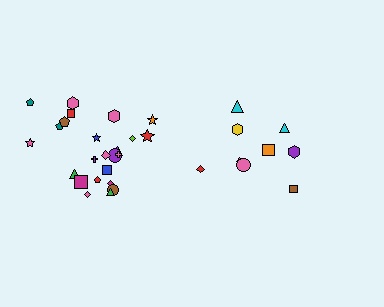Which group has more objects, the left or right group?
The left group.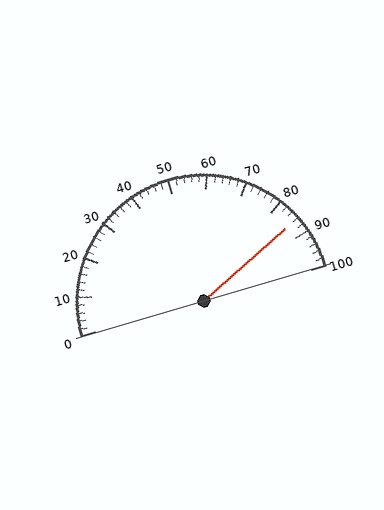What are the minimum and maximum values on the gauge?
The gauge ranges from 0 to 100.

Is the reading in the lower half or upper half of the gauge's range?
The reading is in the upper half of the range (0 to 100).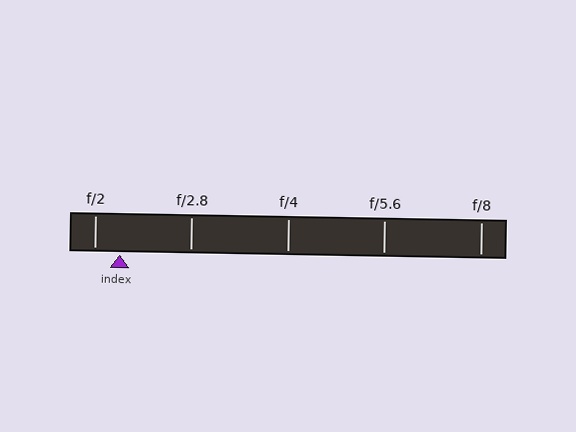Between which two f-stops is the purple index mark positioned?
The index mark is between f/2 and f/2.8.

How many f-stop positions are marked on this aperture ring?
There are 5 f-stop positions marked.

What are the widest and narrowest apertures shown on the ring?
The widest aperture shown is f/2 and the narrowest is f/8.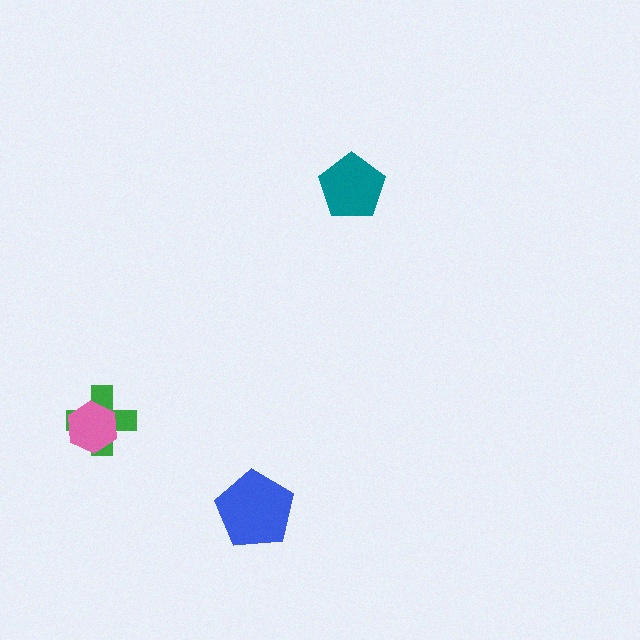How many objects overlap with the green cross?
1 object overlaps with the green cross.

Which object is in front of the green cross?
The pink hexagon is in front of the green cross.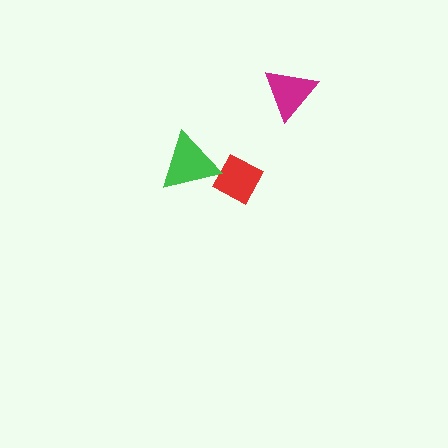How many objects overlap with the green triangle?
1 object overlaps with the green triangle.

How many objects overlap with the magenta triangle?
0 objects overlap with the magenta triangle.